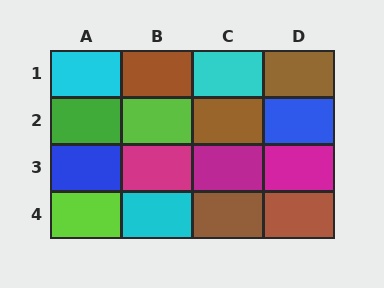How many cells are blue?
2 cells are blue.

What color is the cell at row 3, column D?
Magenta.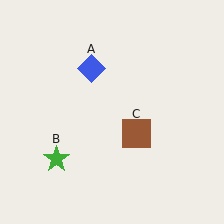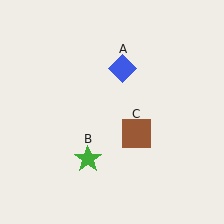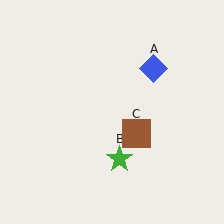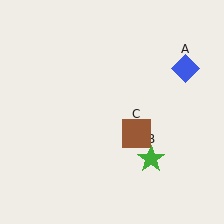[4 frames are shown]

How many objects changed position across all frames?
2 objects changed position: blue diamond (object A), green star (object B).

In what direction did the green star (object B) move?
The green star (object B) moved right.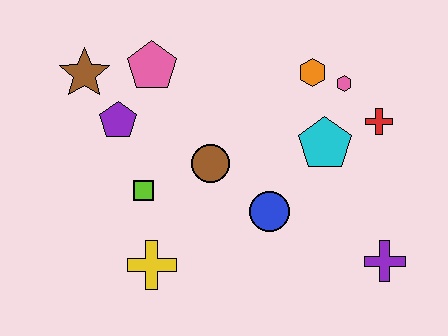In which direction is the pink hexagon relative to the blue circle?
The pink hexagon is above the blue circle.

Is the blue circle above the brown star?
No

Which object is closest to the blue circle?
The brown circle is closest to the blue circle.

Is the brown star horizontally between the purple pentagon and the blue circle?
No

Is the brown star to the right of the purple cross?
No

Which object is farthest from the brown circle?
The purple cross is farthest from the brown circle.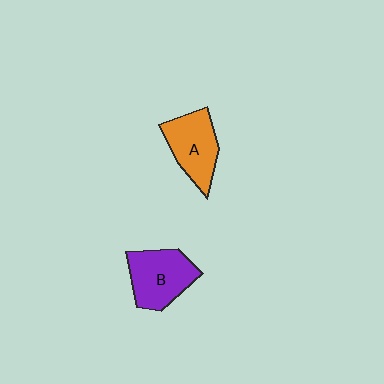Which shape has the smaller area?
Shape A (orange).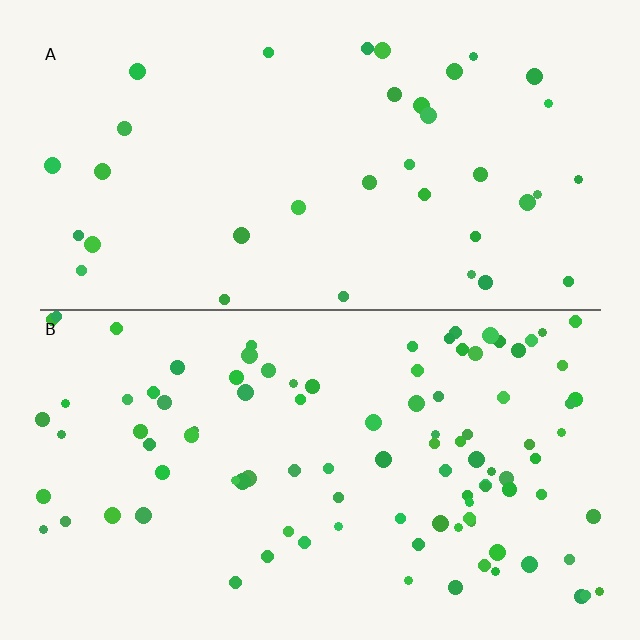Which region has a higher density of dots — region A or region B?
B (the bottom).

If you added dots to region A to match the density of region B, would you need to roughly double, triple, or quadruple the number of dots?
Approximately triple.